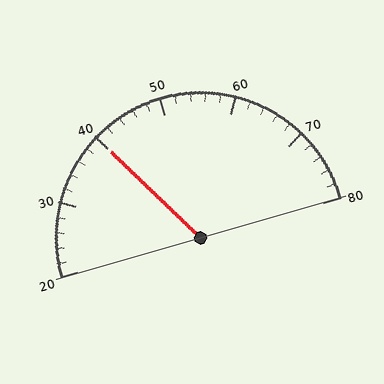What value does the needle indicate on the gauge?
The needle indicates approximately 40.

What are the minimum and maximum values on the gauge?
The gauge ranges from 20 to 80.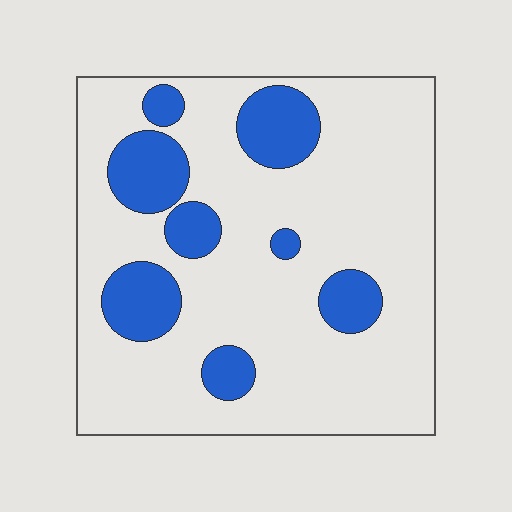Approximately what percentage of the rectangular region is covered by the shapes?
Approximately 20%.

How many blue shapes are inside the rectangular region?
8.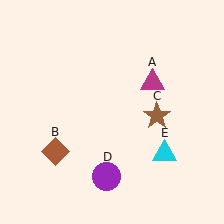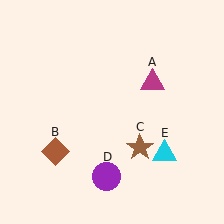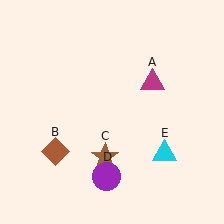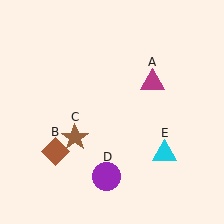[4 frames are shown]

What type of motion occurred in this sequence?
The brown star (object C) rotated clockwise around the center of the scene.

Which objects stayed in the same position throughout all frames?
Magenta triangle (object A) and brown diamond (object B) and purple circle (object D) and cyan triangle (object E) remained stationary.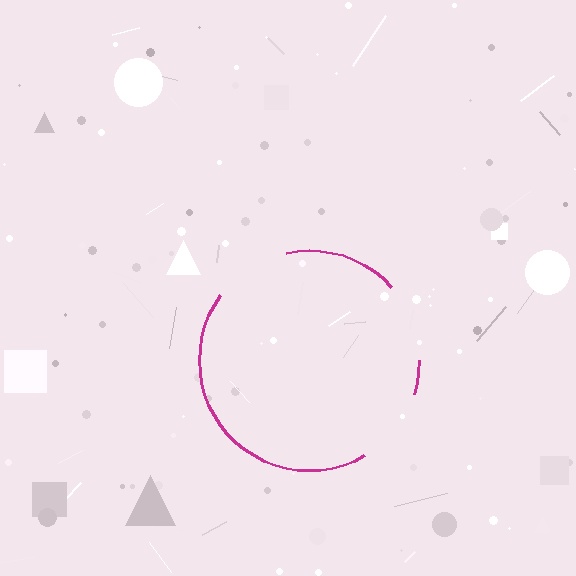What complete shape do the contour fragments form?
The contour fragments form a circle.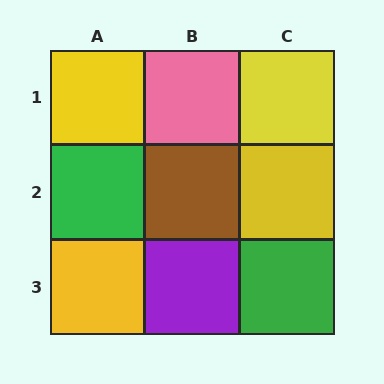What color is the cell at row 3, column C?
Green.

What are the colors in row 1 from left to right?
Yellow, pink, yellow.